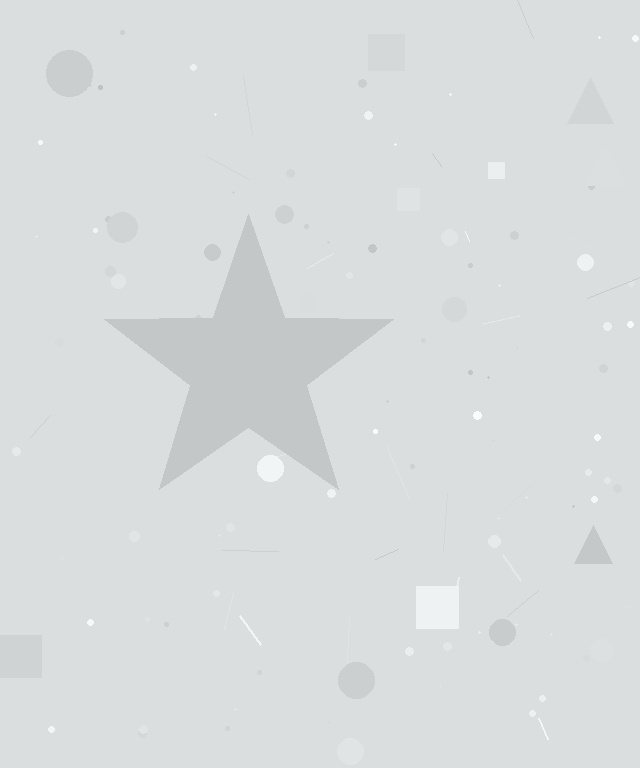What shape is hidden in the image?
A star is hidden in the image.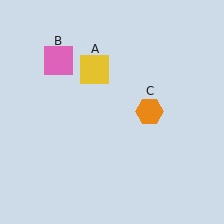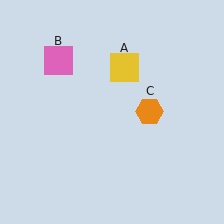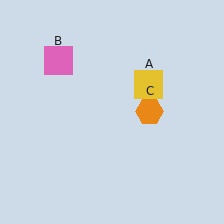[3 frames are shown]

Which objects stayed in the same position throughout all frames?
Pink square (object B) and orange hexagon (object C) remained stationary.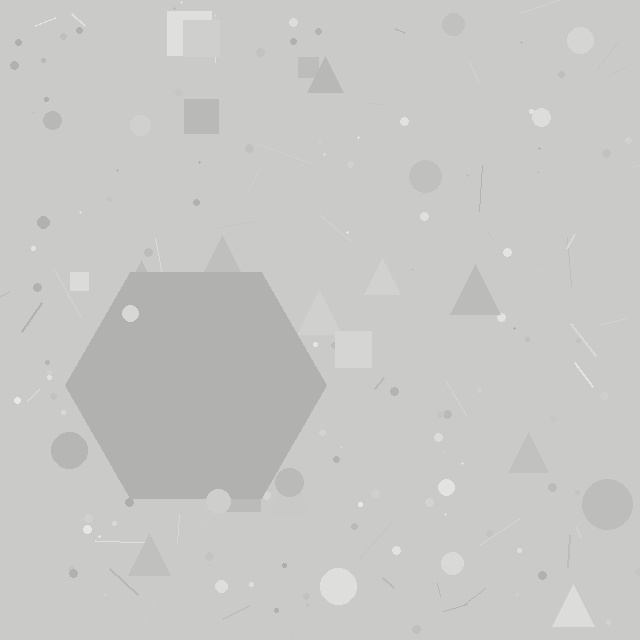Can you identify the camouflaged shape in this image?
The camouflaged shape is a hexagon.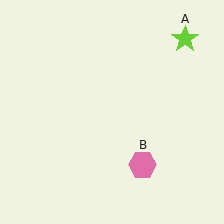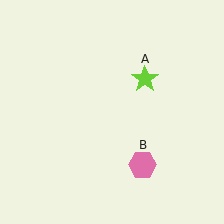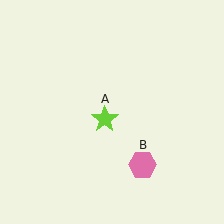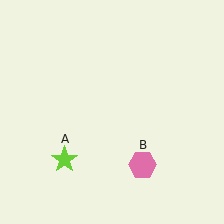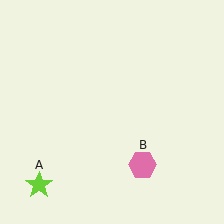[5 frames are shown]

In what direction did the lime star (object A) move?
The lime star (object A) moved down and to the left.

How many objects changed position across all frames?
1 object changed position: lime star (object A).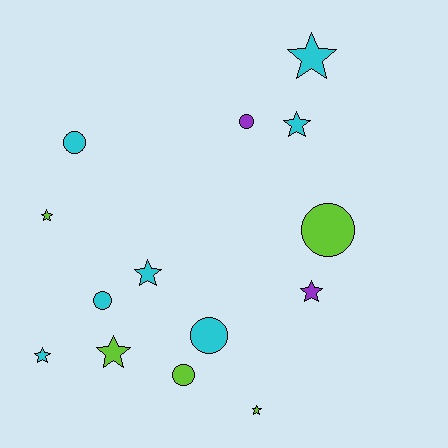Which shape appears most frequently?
Star, with 8 objects.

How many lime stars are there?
There are 3 lime stars.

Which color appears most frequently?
Cyan, with 7 objects.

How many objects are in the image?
There are 14 objects.